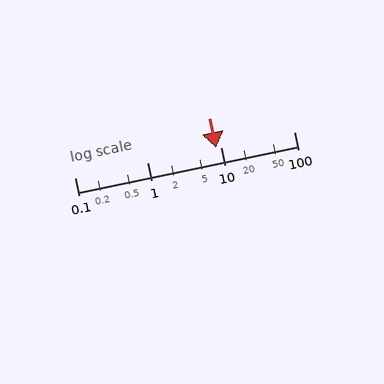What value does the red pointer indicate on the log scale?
The pointer indicates approximately 8.5.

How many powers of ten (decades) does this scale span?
The scale spans 3 decades, from 0.1 to 100.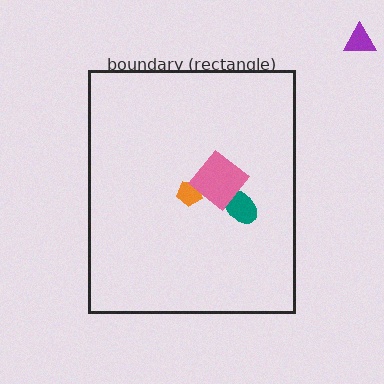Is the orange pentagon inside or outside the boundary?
Inside.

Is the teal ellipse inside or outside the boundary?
Inside.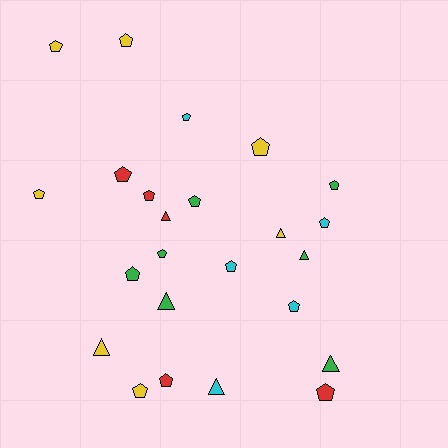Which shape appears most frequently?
Pentagon, with 17 objects.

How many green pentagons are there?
There are 4 green pentagons.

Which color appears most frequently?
Green, with 7 objects.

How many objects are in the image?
There are 24 objects.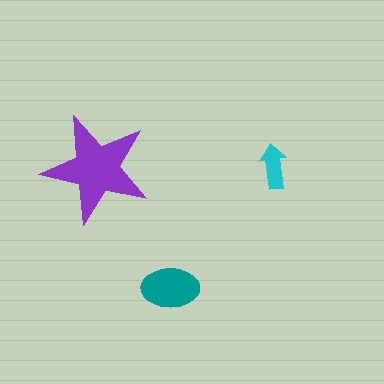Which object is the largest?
The purple star.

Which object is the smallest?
The cyan arrow.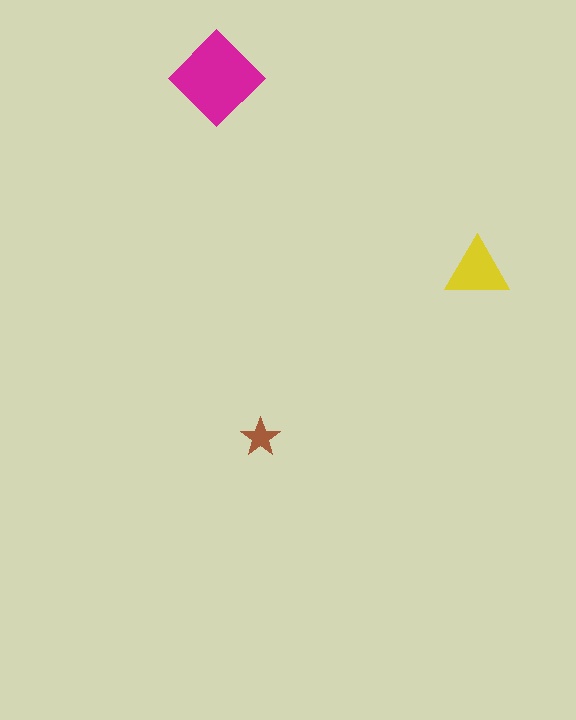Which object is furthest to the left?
The magenta diamond is leftmost.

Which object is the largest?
The magenta diamond.